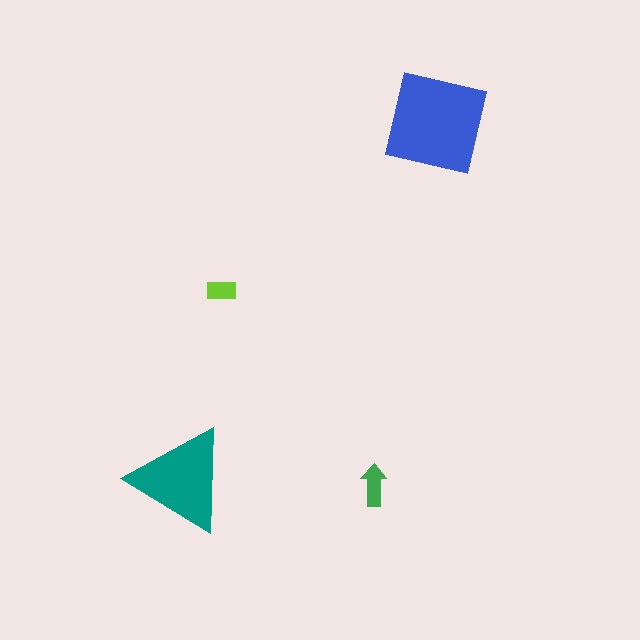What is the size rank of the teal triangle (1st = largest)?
2nd.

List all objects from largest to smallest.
The blue square, the teal triangle, the green arrow, the lime rectangle.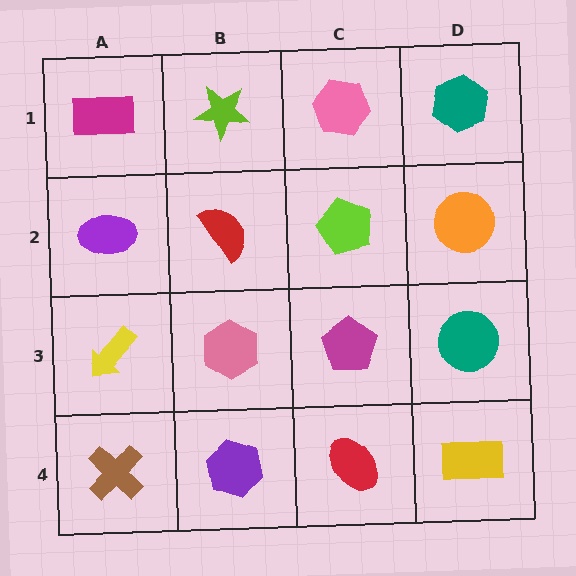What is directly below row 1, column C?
A lime pentagon.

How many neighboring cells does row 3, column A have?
3.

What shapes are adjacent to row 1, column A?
A purple ellipse (row 2, column A), a lime star (row 1, column B).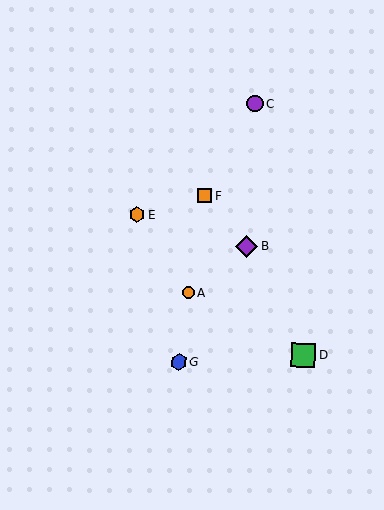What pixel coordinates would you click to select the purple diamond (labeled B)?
Click at (247, 246) to select the purple diamond B.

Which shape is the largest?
The green square (labeled D) is the largest.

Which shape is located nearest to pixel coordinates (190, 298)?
The orange circle (labeled A) at (188, 293) is nearest to that location.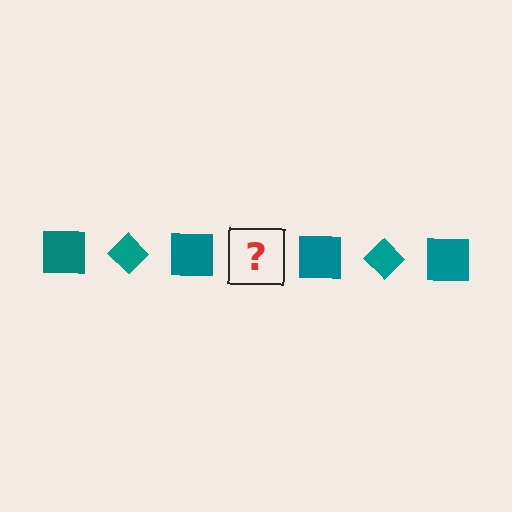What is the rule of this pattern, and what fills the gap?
The rule is that the pattern cycles through square, diamond shapes in teal. The gap should be filled with a teal diamond.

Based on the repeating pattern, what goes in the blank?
The blank should be a teal diamond.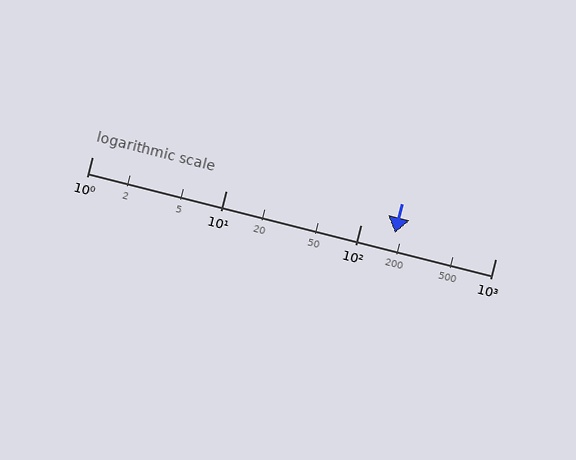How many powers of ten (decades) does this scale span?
The scale spans 3 decades, from 1 to 1000.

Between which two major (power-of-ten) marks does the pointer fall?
The pointer is between 100 and 1000.